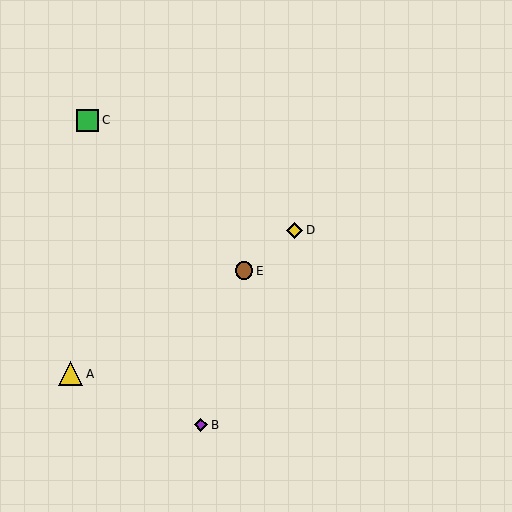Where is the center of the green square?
The center of the green square is at (87, 120).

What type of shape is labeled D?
Shape D is a yellow diamond.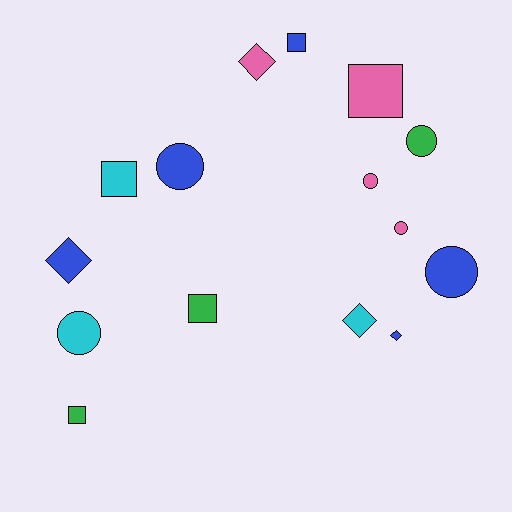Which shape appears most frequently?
Circle, with 6 objects.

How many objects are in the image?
There are 15 objects.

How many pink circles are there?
There are 2 pink circles.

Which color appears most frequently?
Blue, with 5 objects.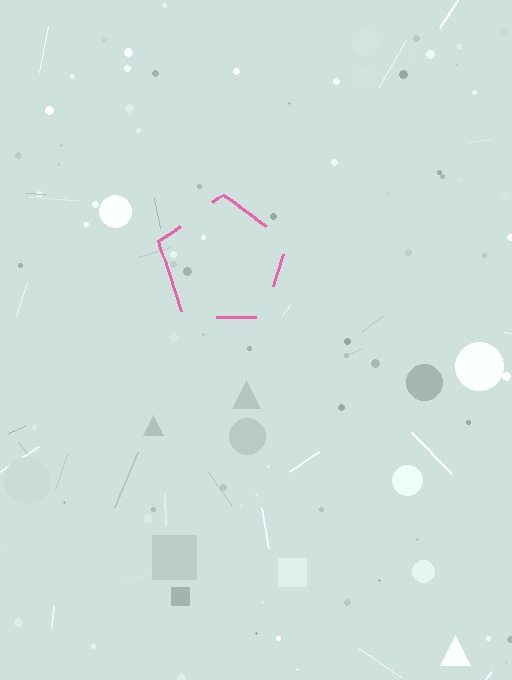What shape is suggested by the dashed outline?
The dashed outline suggests a pentagon.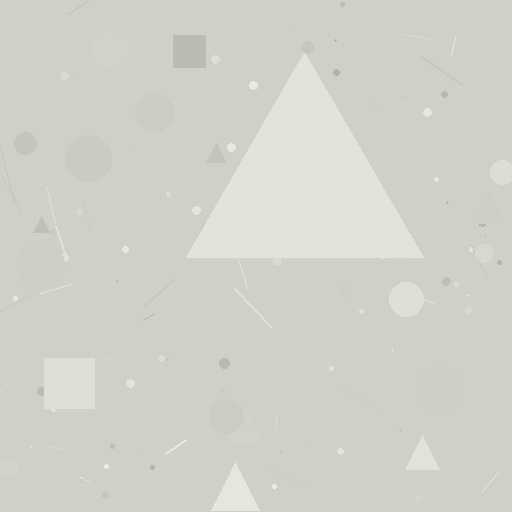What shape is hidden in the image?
A triangle is hidden in the image.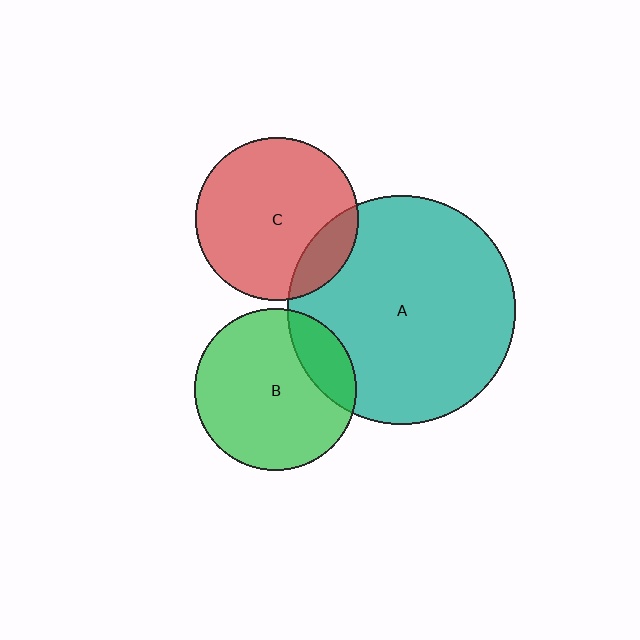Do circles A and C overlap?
Yes.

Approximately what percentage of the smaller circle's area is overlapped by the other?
Approximately 15%.